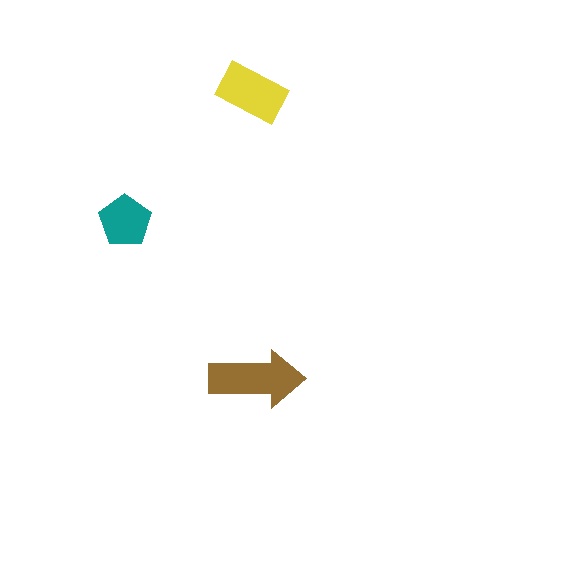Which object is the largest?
The brown arrow.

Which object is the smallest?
The teal pentagon.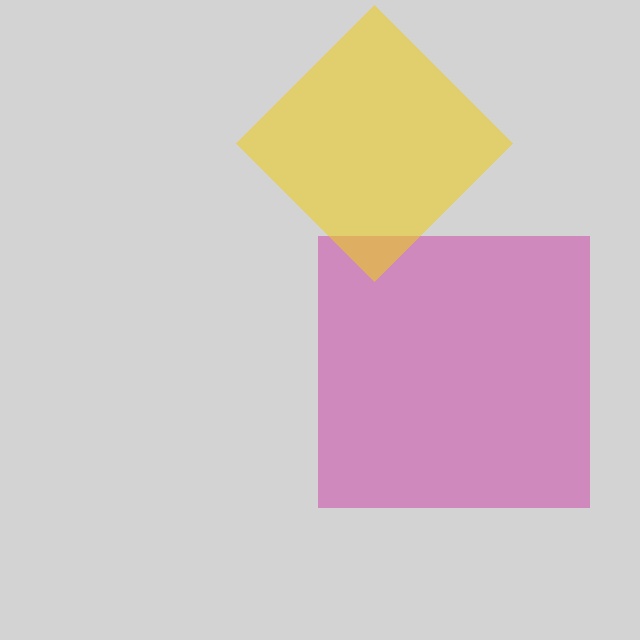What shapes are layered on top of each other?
The layered shapes are: a magenta square, a yellow diamond.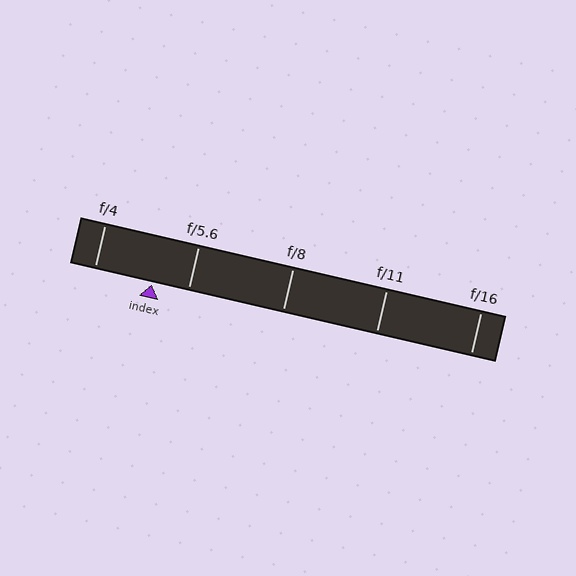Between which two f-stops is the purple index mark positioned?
The index mark is between f/4 and f/5.6.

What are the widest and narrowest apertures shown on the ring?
The widest aperture shown is f/4 and the narrowest is f/16.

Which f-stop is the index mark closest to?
The index mark is closest to f/5.6.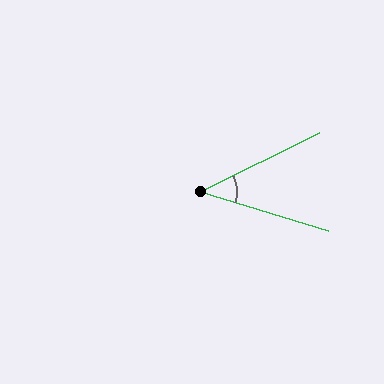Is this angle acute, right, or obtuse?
It is acute.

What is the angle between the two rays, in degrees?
Approximately 44 degrees.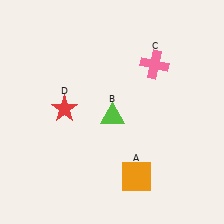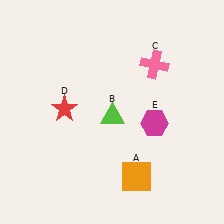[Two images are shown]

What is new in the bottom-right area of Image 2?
A magenta hexagon (E) was added in the bottom-right area of Image 2.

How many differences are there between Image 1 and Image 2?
There is 1 difference between the two images.